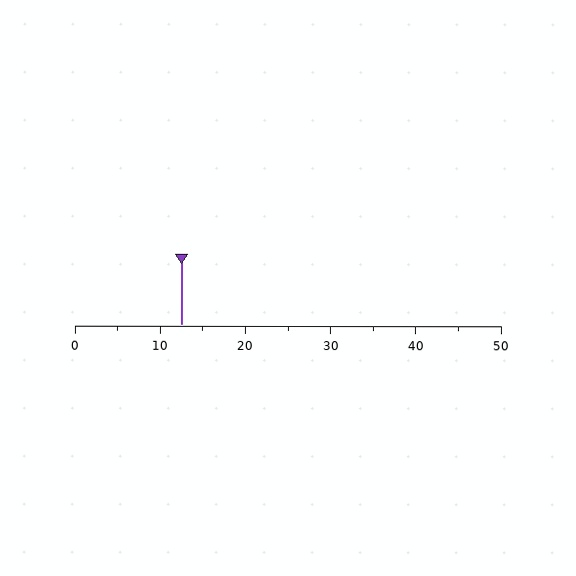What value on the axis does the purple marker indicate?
The marker indicates approximately 12.5.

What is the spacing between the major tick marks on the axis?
The major ticks are spaced 10 apart.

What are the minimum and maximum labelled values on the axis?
The axis runs from 0 to 50.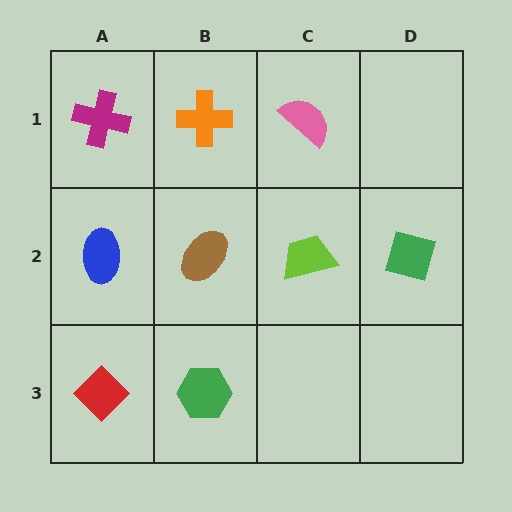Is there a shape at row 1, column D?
No, that cell is empty.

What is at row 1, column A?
A magenta cross.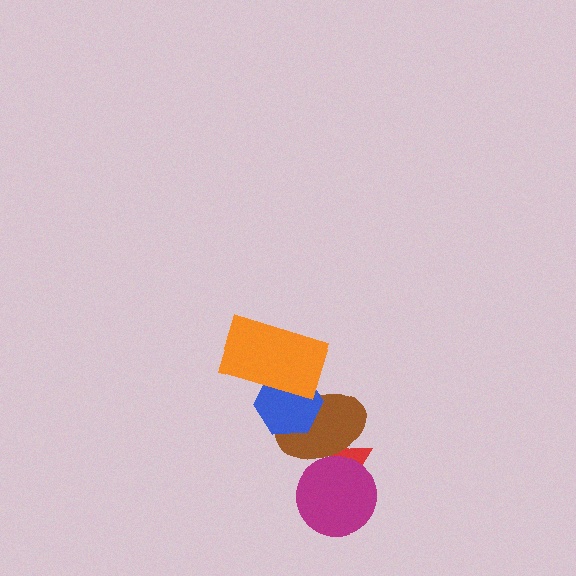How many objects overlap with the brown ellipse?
4 objects overlap with the brown ellipse.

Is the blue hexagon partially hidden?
Yes, it is partially covered by another shape.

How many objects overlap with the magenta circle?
2 objects overlap with the magenta circle.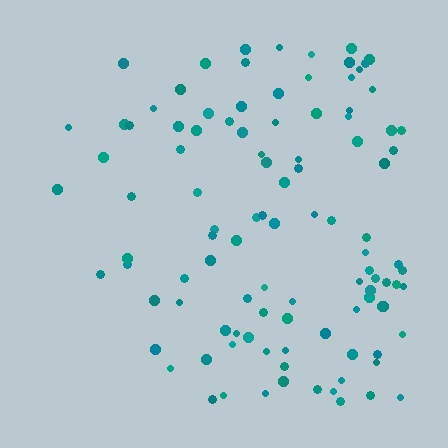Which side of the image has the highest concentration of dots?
The right.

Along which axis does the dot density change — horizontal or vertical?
Horizontal.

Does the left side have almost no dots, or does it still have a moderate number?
Still a moderate number, just noticeably fewer than the right.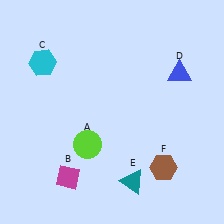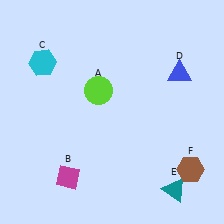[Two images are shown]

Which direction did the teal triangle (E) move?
The teal triangle (E) moved right.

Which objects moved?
The objects that moved are: the lime circle (A), the teal triangle (E), the brown hexagon (F).